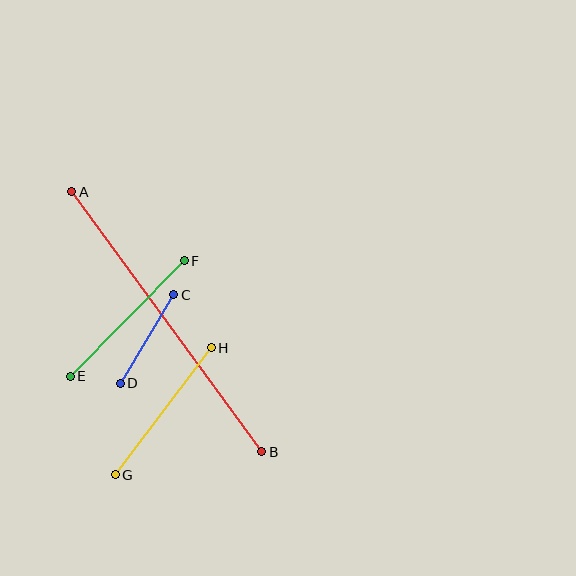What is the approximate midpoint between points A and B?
The midpoint is at approximately (167, 322) pixels.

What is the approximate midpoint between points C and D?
The midpoint is at approximately (147, 339) pixels.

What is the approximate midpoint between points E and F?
The midpoint is at approximately (127, 319) pixels.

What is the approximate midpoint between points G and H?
The midpoint is at approximately (163, 411) pixels.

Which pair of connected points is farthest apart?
Points A and B are farthest apart.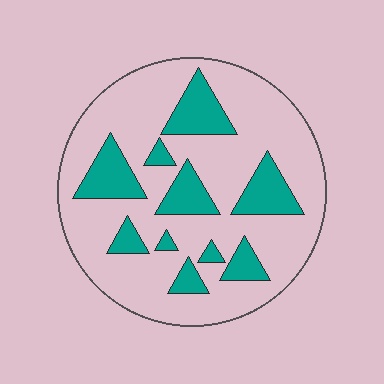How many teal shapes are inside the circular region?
10.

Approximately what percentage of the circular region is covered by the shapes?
Approximately 25%.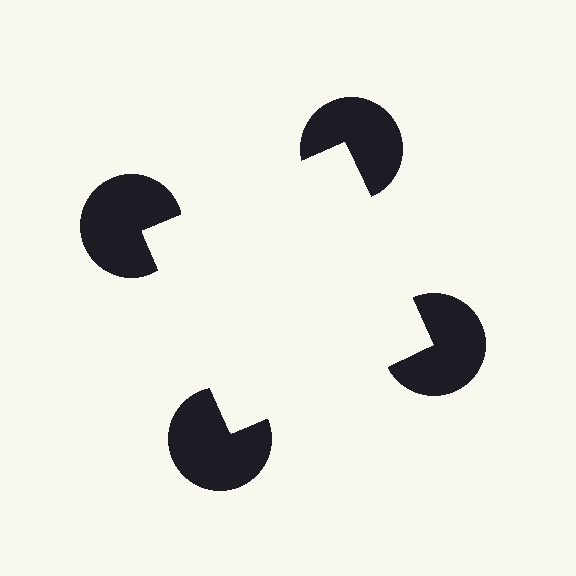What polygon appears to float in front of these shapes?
An illusory square — its edges are inferred from the aligned wedge cuts in the pac-man discs, not physically drawn.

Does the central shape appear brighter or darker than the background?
It typically appears slightly brighter than the background, even though no actual brightness change is drawn.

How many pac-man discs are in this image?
There are 4 — one at each vertex of the illusory square.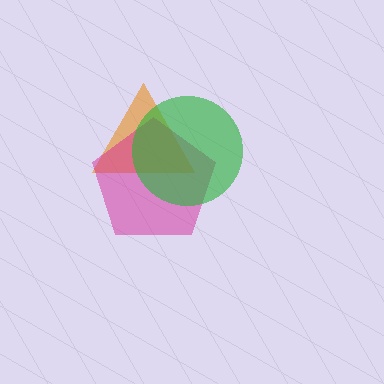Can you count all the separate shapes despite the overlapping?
Yes, there are 3 separate shapes.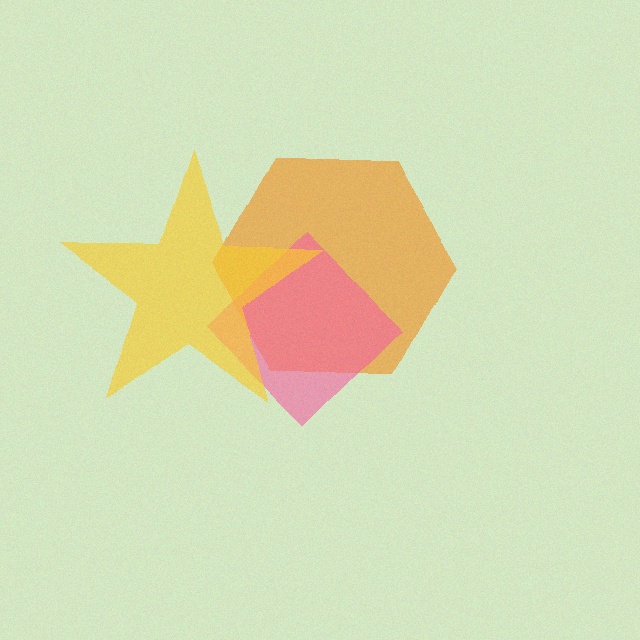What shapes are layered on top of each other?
The layered shapes are: an orange hexagon, a pink diamond, a yellow star.